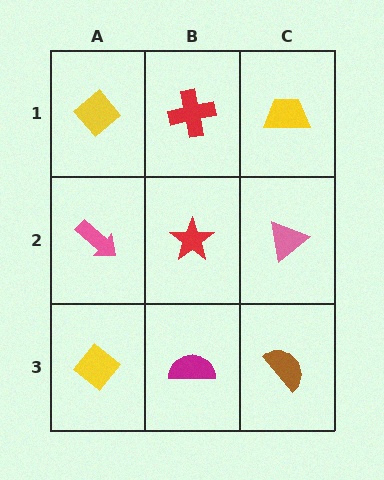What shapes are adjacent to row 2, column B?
A red cross (row 1, column B), a magenta semicircle (row 3, column B), a pink arrow (row 2, column A), a pink triangle (row 2, column C).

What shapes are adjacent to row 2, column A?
A yellow diamond (row 1, column A), a yellow diamond (row 3, column A), a red star (row 2, column B).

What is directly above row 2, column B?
A red cross.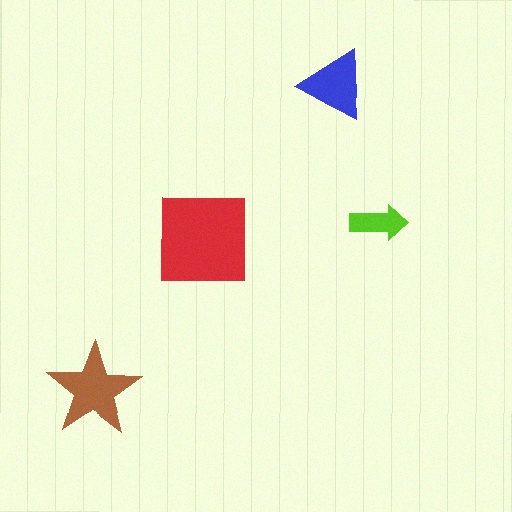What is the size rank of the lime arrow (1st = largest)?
4th.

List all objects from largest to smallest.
The red square, the brown star, the blue triangle, the lime arrow.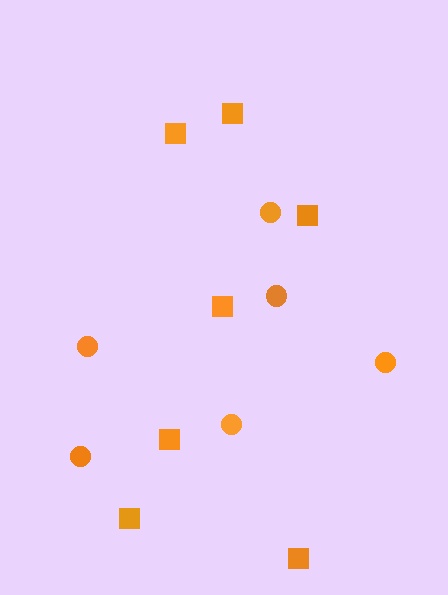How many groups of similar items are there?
There are 2 groups: one group of circles (6) and one group of squares (7).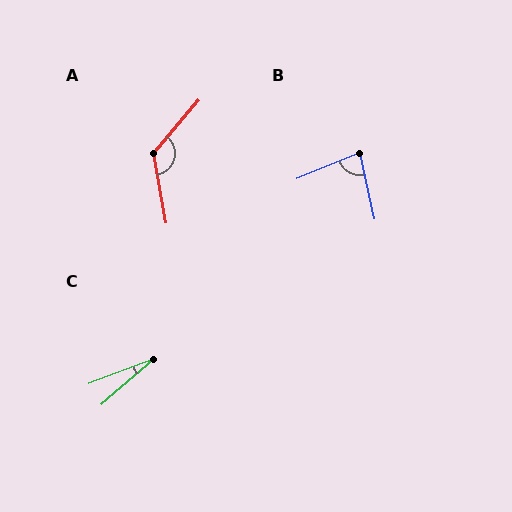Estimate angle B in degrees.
Approximately 80 degrees.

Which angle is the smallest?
C, at approximately 20 degrees.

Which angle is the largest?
A, at approximately 129 degrees.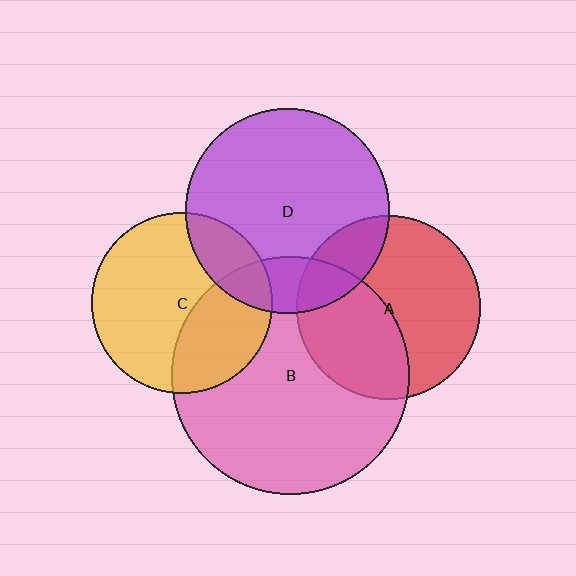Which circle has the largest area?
Circle B (pink).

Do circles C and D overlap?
Yes.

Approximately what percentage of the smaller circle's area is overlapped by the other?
Approximately 20%.